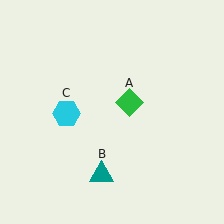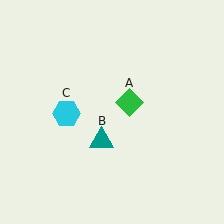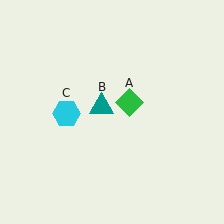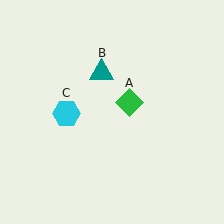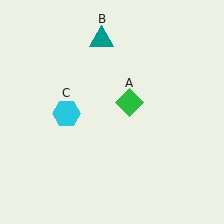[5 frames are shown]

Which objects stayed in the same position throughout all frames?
Green diamond (object A) and cyan hexagon (object C) remained stationary.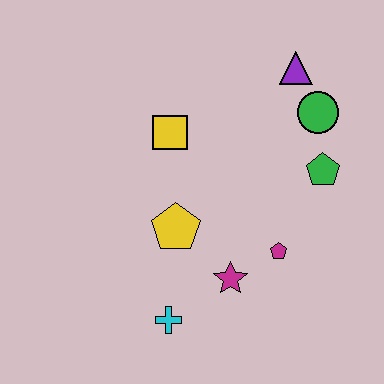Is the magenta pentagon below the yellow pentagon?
Yes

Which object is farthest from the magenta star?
The purple triangle is farthest from the magenta star.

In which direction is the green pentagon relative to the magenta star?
The green pentagon is above the magenta star.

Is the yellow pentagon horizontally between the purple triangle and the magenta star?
No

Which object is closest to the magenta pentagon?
The magenta star is closest to the magenta pentagon.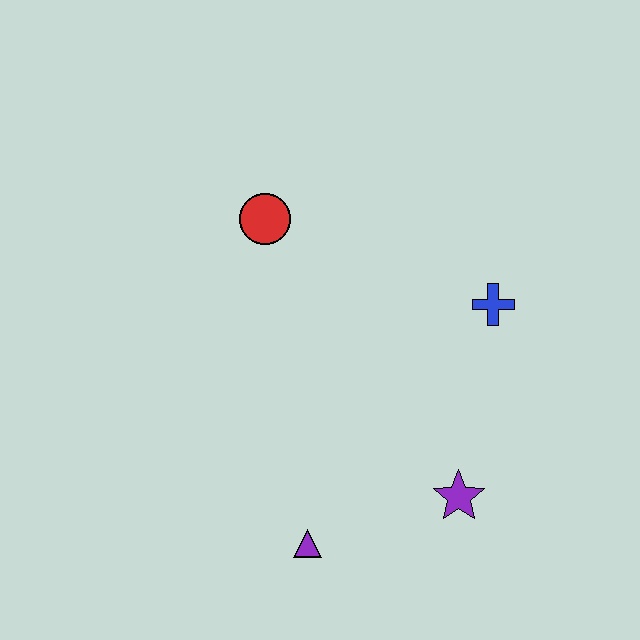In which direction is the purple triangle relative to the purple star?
The purple triangle is to the left of the purple star.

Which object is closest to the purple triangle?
The purple star is closest to the purple triangle.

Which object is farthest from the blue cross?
The purple triangle is farthest from the blue cross.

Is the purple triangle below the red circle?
Yes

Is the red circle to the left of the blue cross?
Yes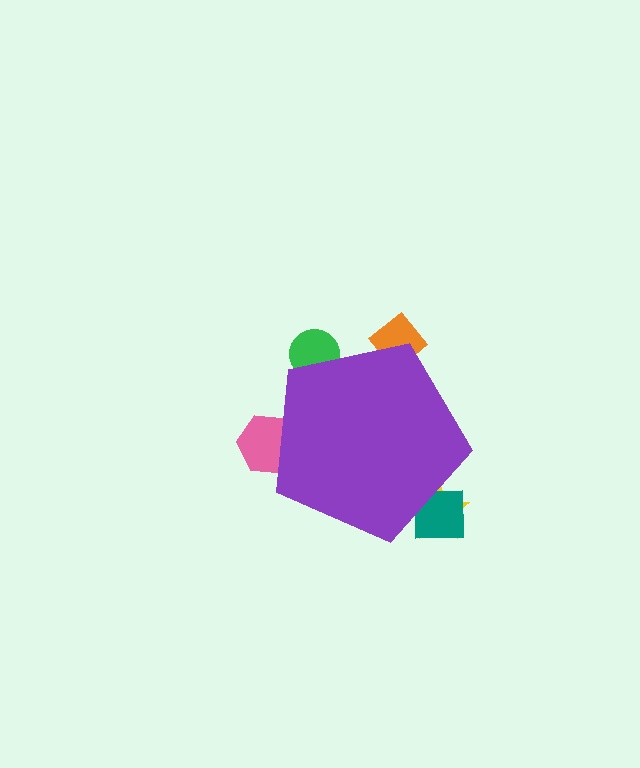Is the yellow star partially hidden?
Yes, the yellow star is partially hidden behind the purple pentagon.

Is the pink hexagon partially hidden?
Yes, the pink hexagon is partially hidden behind the purple pentagon.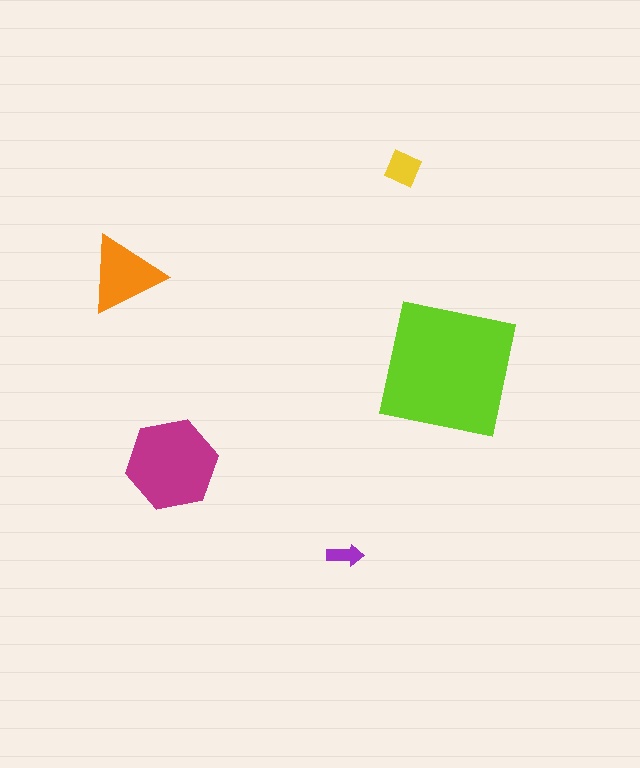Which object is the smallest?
The purple arrow.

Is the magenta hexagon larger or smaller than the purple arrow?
Larger.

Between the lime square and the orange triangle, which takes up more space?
The lime square.